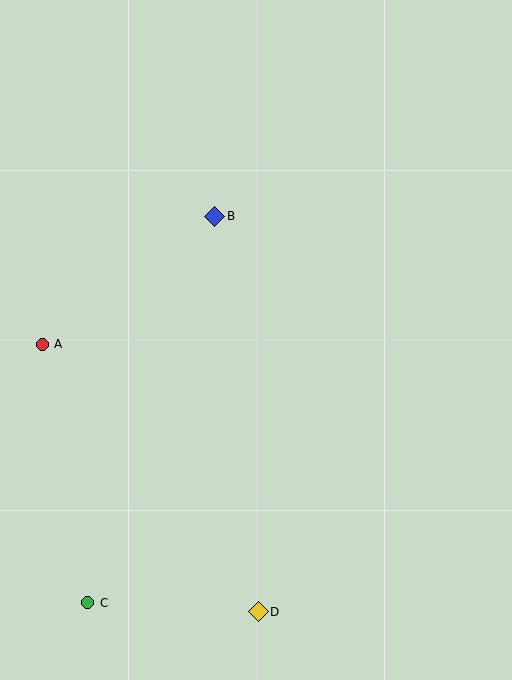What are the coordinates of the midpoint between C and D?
The midpoint between C and D is at (173, 607).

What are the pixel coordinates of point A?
Point A is at (42, 344).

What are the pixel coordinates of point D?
Point D is at (258, 612).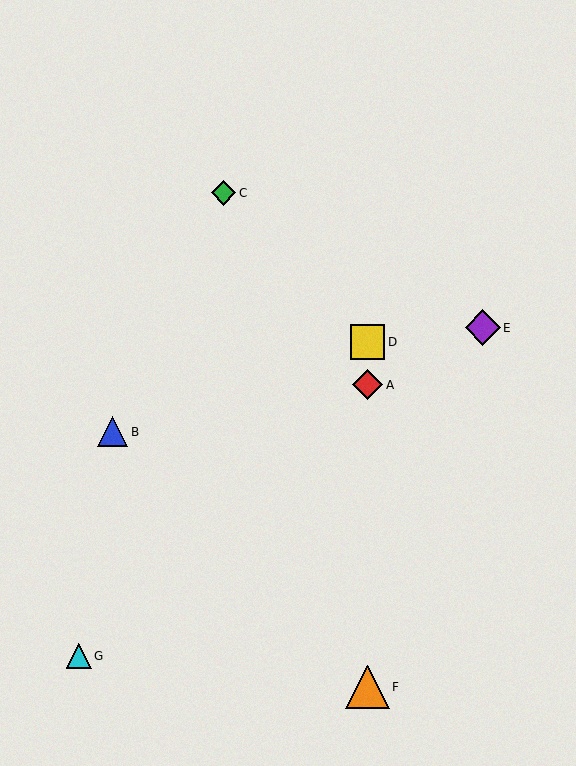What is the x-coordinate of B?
Object B is at x≈113.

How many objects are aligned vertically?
3 objects (A, D, F) are aligned vertically.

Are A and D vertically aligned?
Yes, both are at x≈367.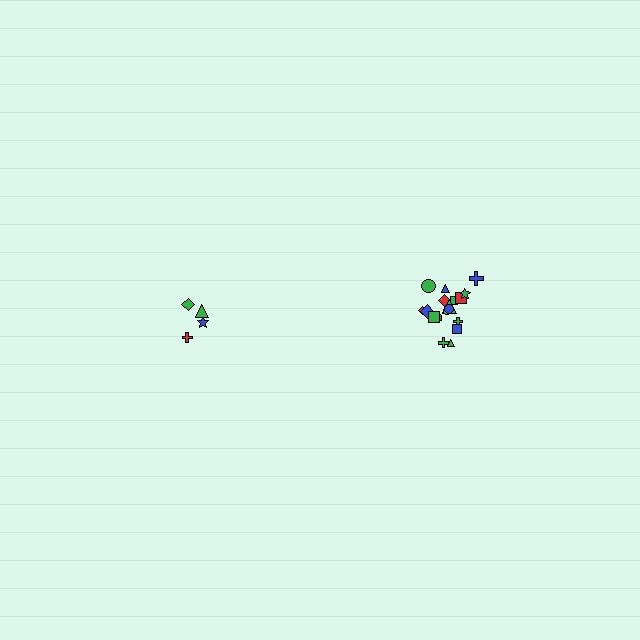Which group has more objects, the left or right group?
The right group.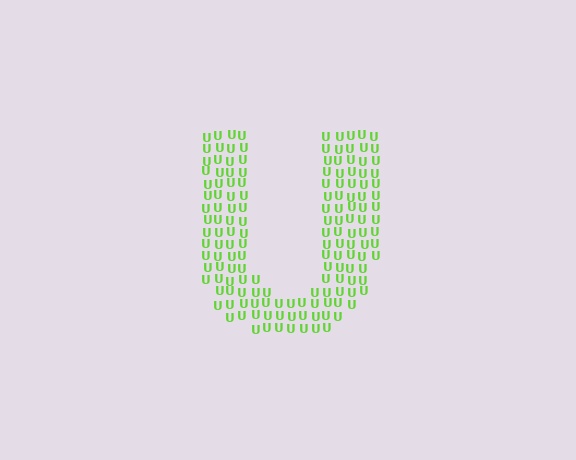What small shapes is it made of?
It is made of small letter U's.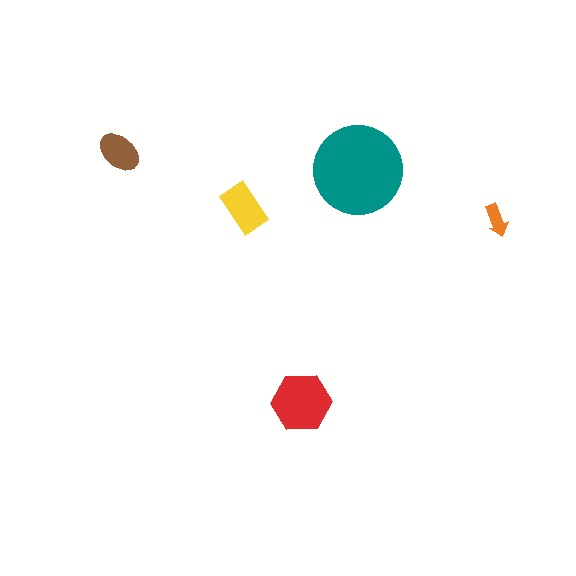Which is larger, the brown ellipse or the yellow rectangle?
The yellow rectangle.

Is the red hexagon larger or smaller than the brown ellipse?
Larger.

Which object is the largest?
The teal circle.